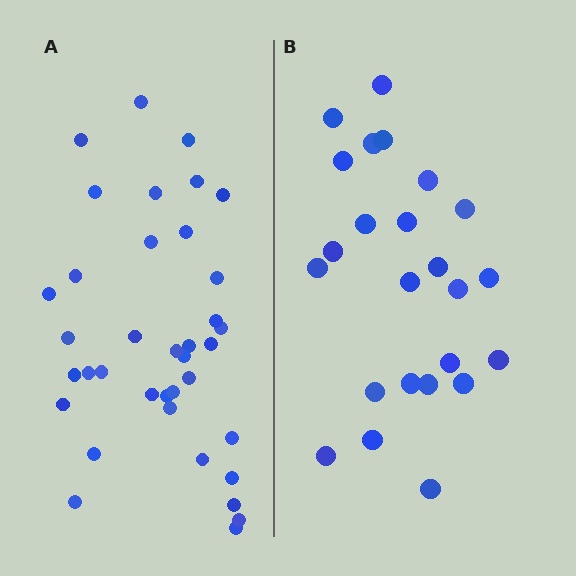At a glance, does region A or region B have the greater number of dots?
Region A (the left region) has more dots.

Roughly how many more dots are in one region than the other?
Region A has approximately 15 more dots than region B.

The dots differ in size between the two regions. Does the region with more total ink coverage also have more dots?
No. Region B has more total ink coverage because its dots are larger, but region A actually contains more individual dots. Total area can be misleading — the number of items is what matters here.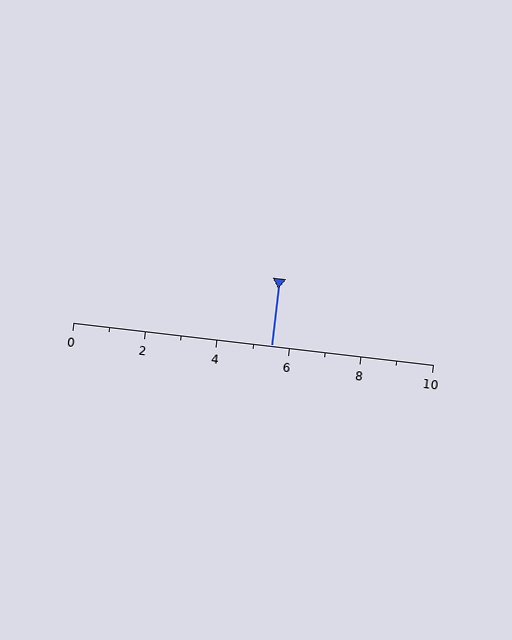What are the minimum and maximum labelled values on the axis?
The axis runs from 0 to 10.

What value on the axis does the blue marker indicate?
The marker indicates approximately 5.5.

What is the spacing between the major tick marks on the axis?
The major ticks are spaced 2 apart.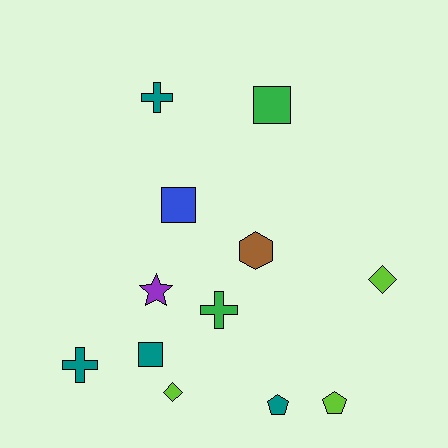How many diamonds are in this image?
There are 2 diamonds.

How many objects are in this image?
There are 12 objects.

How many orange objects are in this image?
There are no orange objects.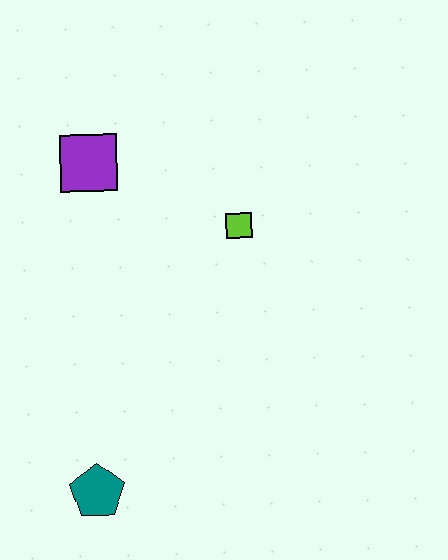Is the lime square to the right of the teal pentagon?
Yes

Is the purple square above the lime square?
Yes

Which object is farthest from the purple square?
The teal pentagon is farthest from the purple square.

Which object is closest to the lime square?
The purple square is closest to the lime square.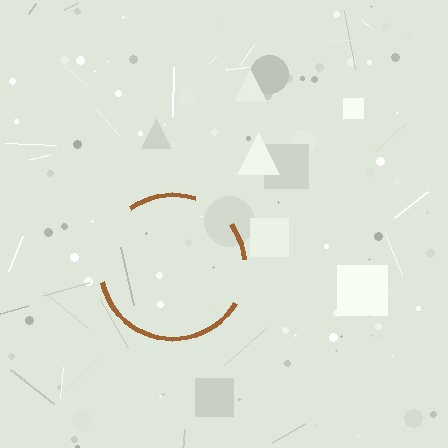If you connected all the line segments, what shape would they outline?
They would outline a circle.